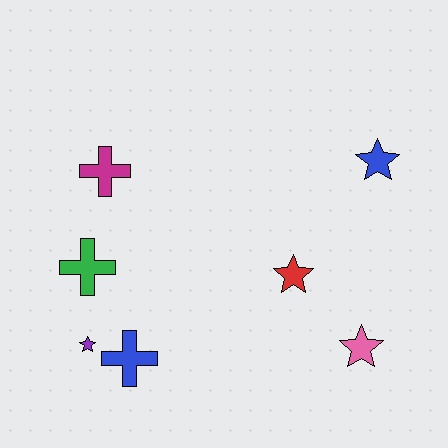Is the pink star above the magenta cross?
No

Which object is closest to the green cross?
The purple star is closest to the green cross.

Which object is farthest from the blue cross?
The blue star is farthest from the blue cross.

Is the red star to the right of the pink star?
No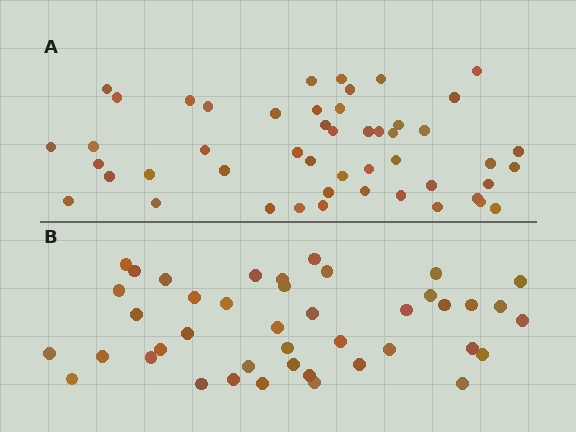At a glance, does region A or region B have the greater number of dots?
Region A (the top region) has more dots.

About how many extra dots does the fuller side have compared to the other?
Region A has roughly 8 or so more dots than region B.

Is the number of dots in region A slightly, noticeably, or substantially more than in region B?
Region A has only slightly more — the two regions are fairly close. The ratio is roughly 1.2 to 1.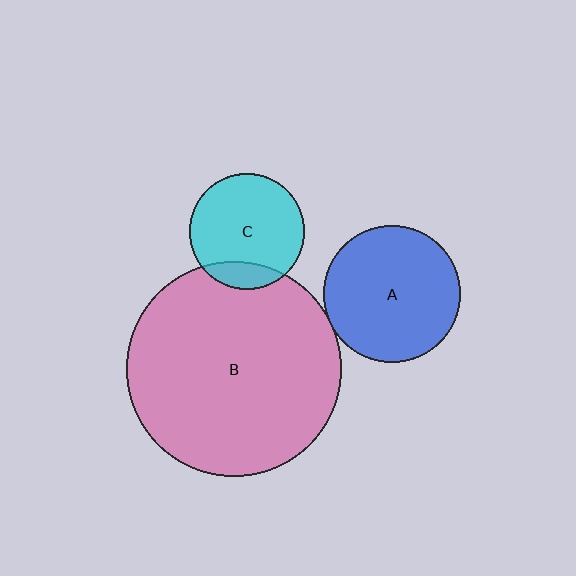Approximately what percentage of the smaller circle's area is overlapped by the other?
Approximately 15%.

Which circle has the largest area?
Circle B (pink).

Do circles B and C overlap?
Yes.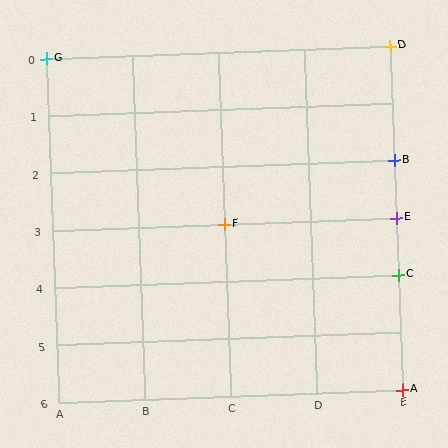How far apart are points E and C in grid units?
Points E and C are 1 row apart.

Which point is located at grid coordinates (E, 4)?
Point C is at (E, 4).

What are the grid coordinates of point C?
Point C is at grid coordinates (E, 4).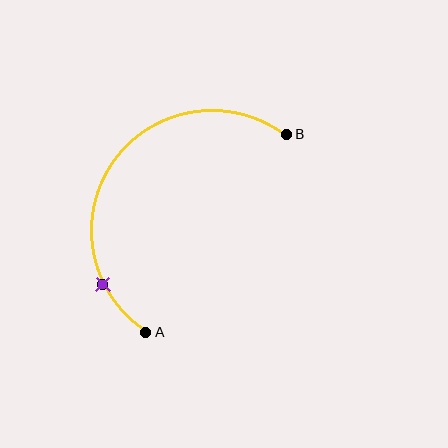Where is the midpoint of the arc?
The arc midpoint is the point on the curve farthest from the straight line joining A and B. It sits above and to the left of that line.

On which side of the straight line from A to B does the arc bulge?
The arc bulges above and to the left of the straight line connecting A and B.